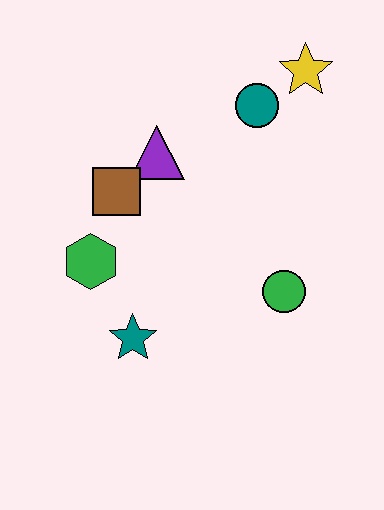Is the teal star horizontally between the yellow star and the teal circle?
No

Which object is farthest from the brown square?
The yellow star is farthest from the brown square.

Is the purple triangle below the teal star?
No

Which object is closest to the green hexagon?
The brown square is closest to the green hexagon.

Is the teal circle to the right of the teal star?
Yes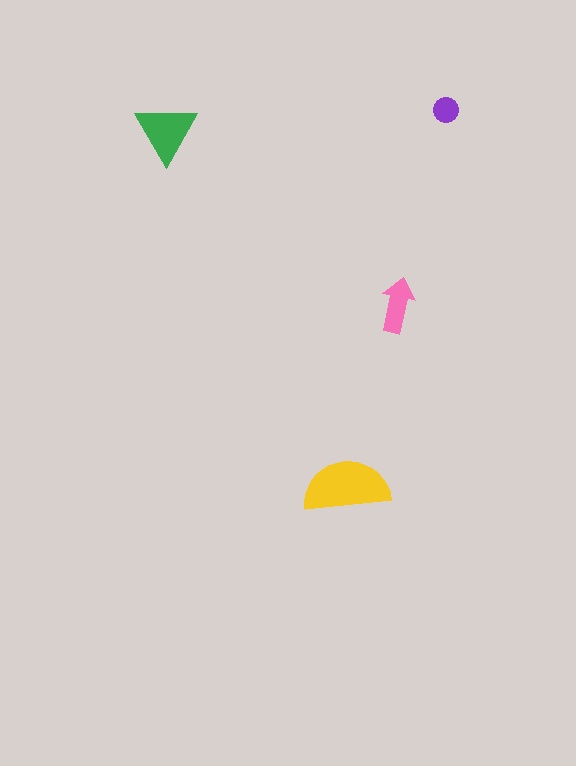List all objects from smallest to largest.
The purple circle, the pink arrow, the green triangle, the yellow semicircle.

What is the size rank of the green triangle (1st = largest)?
2nd.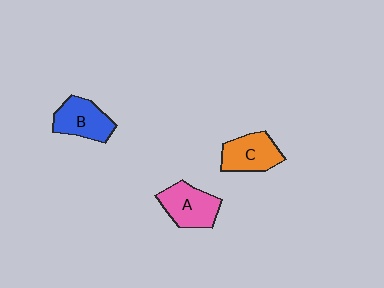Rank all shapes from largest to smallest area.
From largest to smallest: A (pink), B (blue), C (orange).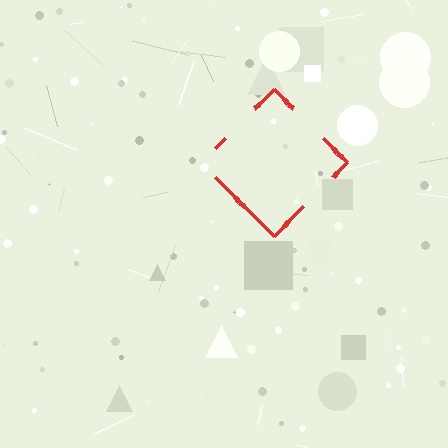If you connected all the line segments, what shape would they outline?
They would outline a diamond.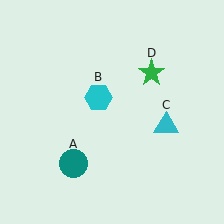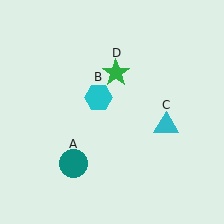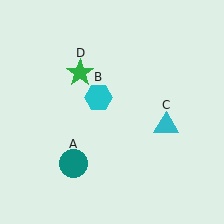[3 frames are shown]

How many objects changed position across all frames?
1 object changed position: green star (object D).